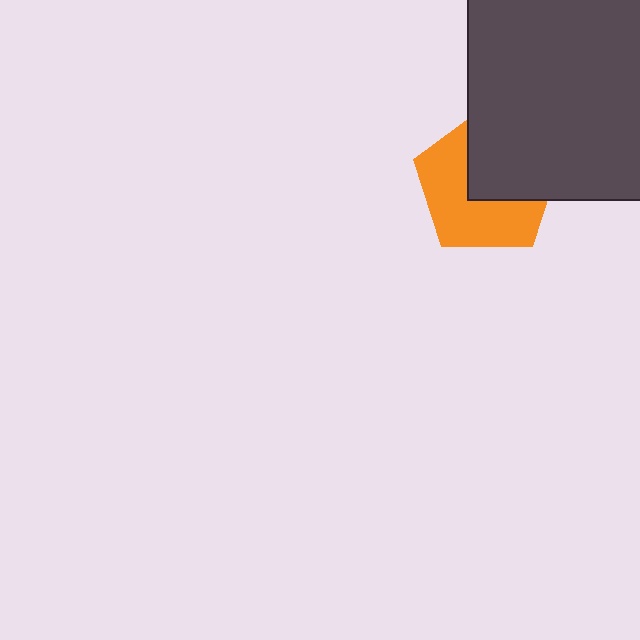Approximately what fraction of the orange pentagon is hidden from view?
Roughly 45% of the orange pentagon is hidden behind the dark gray square.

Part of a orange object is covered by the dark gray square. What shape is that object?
It is a pentagon.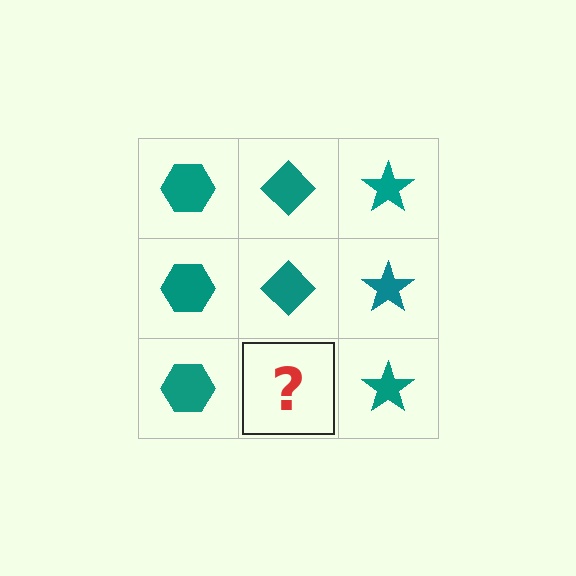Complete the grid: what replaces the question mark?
The question mark should be replaced with a teal diamond.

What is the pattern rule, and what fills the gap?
The rule is that each column has a consistent shape. The gap should be filled with a teal diamond.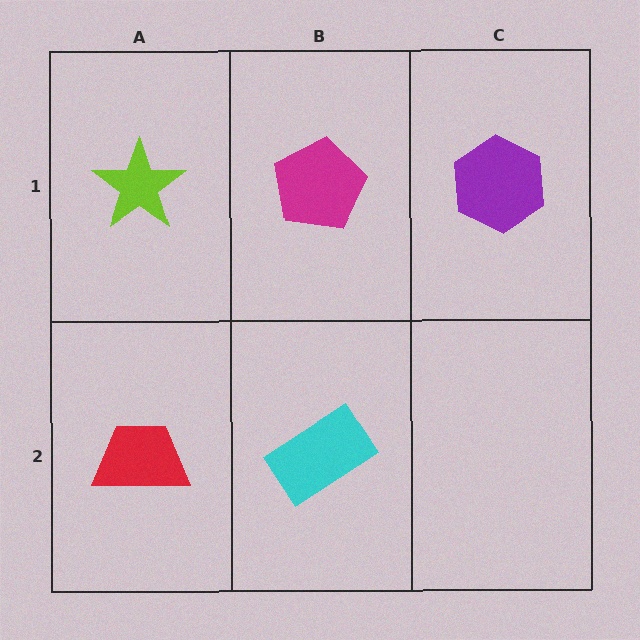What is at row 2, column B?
A cyan rectangle.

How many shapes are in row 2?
2 shapes.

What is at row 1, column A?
A lime star.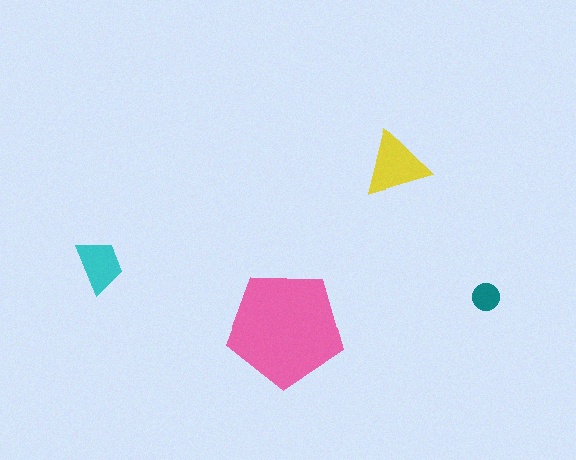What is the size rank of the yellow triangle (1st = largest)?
2nd.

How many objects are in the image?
There are 4 objects in the image.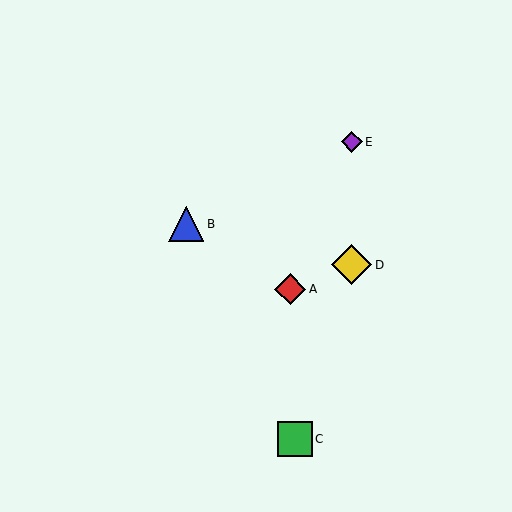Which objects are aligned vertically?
Objects D, E are aligned vertically.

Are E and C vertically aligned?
No, E is at x≈352 and C is at x≈295.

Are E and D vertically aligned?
Yes, both are at x≈352.